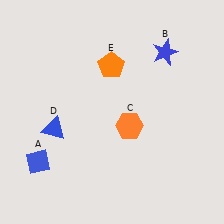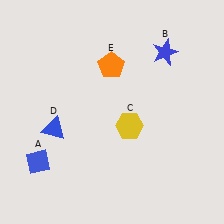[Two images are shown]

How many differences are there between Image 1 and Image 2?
There is 1 difference between the two images.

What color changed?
The hexagon (C) changed from orange in Image 1 to yellow in Image 2.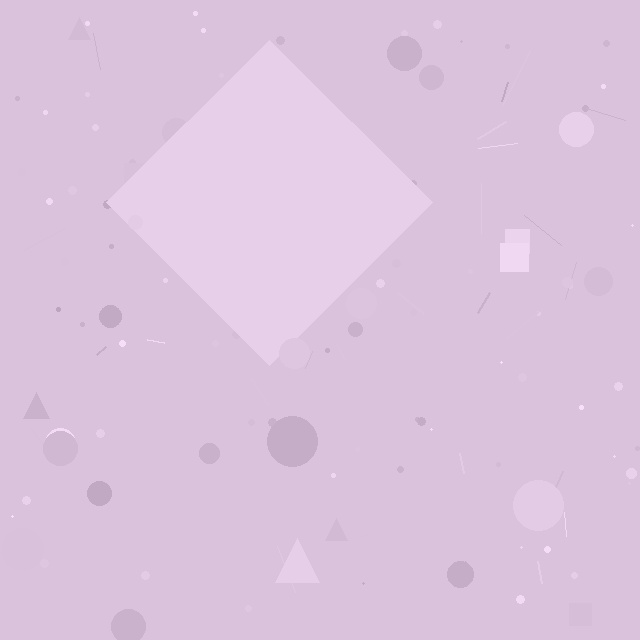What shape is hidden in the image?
A diamond is hidden in the image.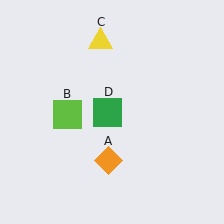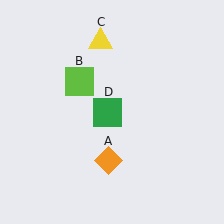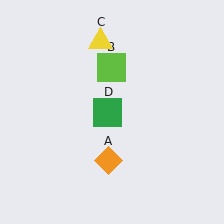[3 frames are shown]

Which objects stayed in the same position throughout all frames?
Orange diamond (object A) and yellow triangle (object C) and green square (object D) remained stationary.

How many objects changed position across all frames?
1 object changed position: lime square (object B).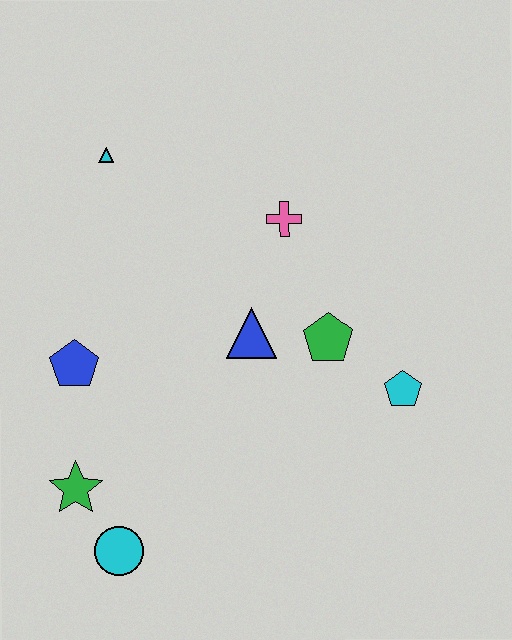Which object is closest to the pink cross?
The blue triangle is closest to the pink cross.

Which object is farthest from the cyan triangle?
The cyan circle is farthest from the cyan triangle.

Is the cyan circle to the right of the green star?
Yes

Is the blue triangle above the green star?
Yes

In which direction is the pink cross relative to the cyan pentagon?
The pink cross is above the cyan pentagon.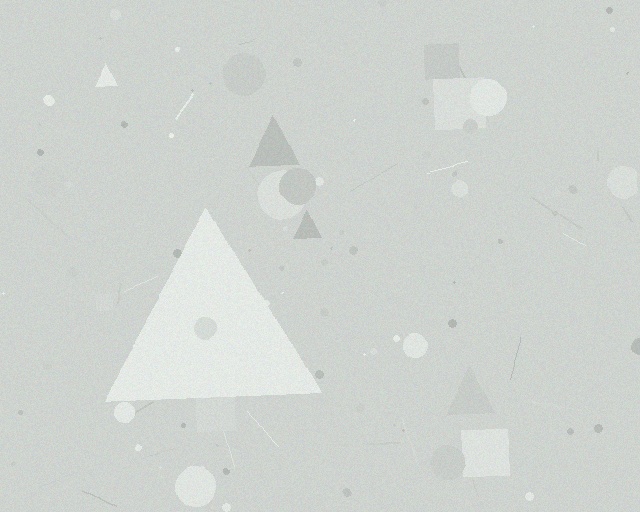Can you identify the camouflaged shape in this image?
The camouflaged shape is a triangle.